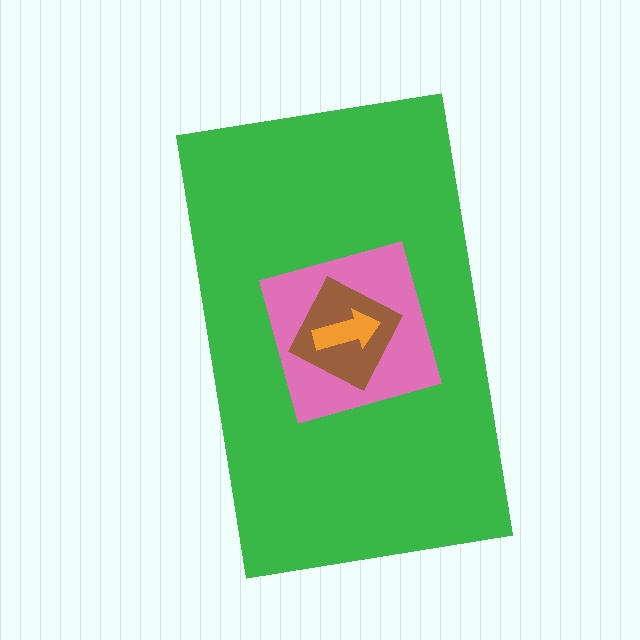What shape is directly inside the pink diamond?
The brown square.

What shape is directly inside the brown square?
The orange arrow.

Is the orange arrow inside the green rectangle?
Yes.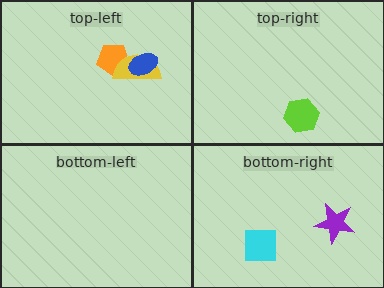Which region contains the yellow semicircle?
The top-left region.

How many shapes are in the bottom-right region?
2.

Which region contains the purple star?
The bottom-right region.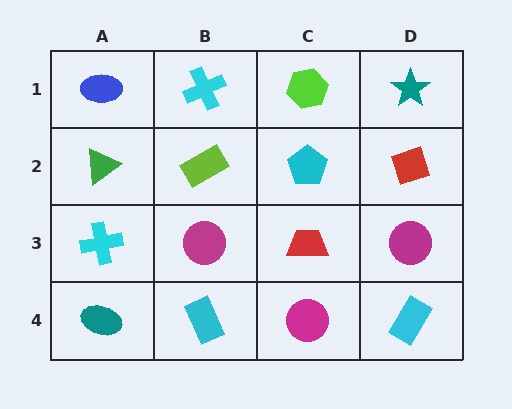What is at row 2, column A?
A green triangle.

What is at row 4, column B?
A cyan rectangle.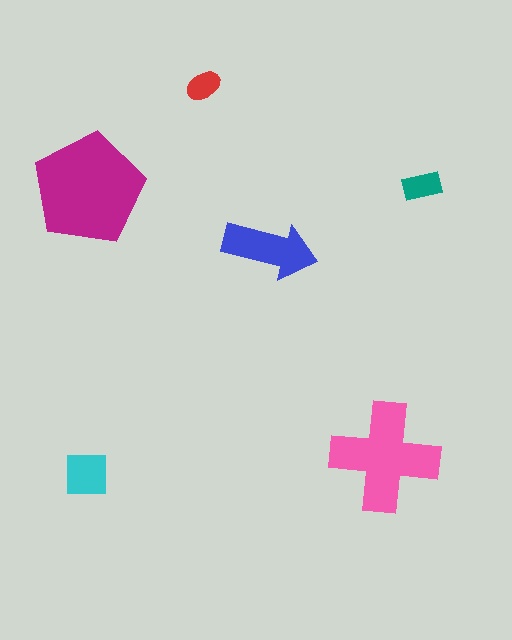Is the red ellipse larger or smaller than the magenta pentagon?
Smaller.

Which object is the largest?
The magenta pentagon.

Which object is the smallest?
The red ellipse.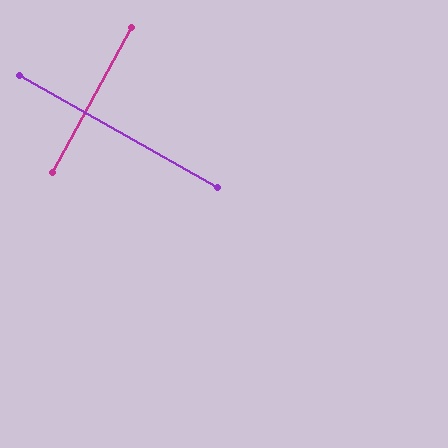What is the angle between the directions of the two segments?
Approximately 89 degrees.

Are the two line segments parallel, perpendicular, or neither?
Perpendicular — they meet at approximately 89°.